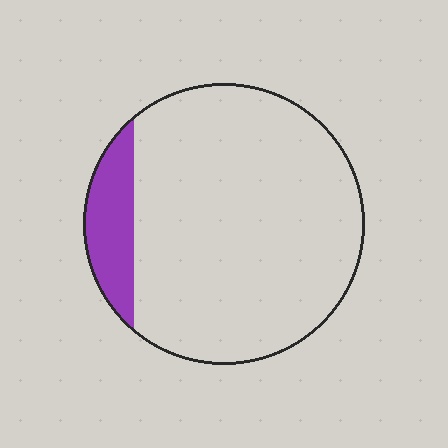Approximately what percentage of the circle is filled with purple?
Approximately 10%.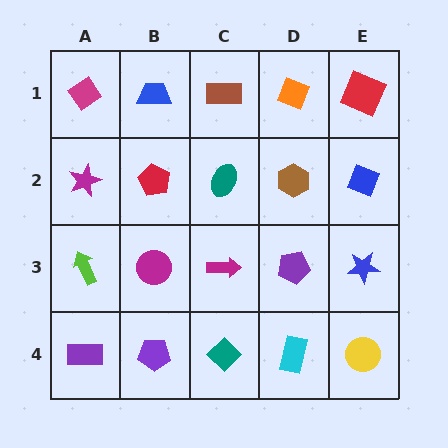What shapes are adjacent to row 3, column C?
A teal ellipse (row 2, column C), a teal diamond (row 4, column C), a magenta circle (row 3, column B), a purple pentagon (row 3, column D).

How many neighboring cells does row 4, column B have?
3.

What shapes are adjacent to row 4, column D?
A purple pentagon (row 3, column D), a teal diamond (row 4, column C), a yellow circle (row 4, column E).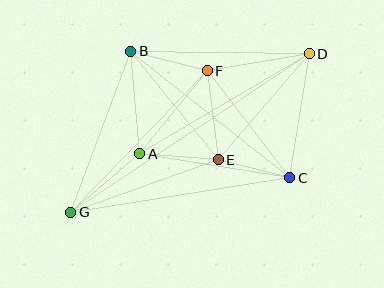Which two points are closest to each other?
Points C and E are closest to each other.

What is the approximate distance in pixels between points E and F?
The distance between E and F is approximately 90 pixels.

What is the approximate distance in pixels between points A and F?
The distance between A and F is approximately 107 pixels.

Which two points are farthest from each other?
Points D and G are farthest from each other.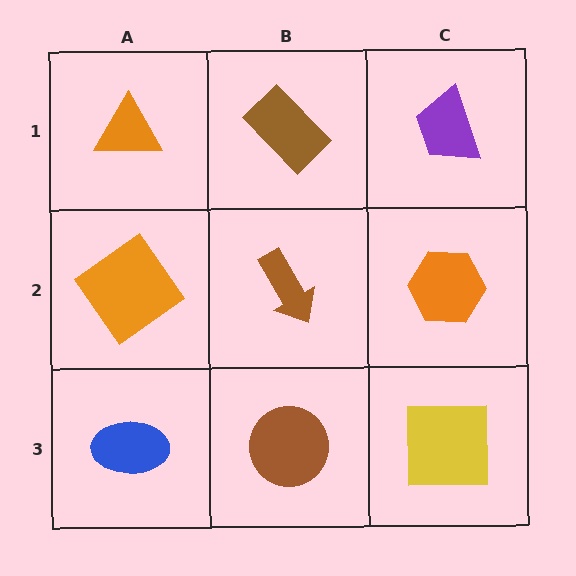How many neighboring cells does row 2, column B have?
4.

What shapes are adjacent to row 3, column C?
An orange hexagon (row 2, column C), a brown circle (row 3, column B).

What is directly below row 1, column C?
An orange hexagon.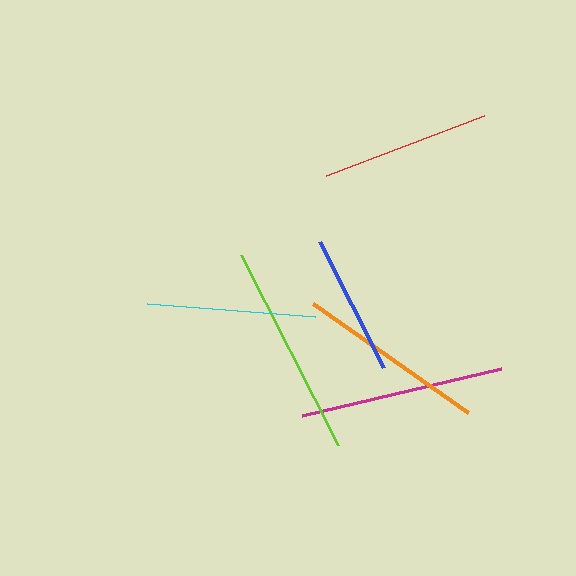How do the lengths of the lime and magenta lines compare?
The lime and magenta lines are approximately the same length.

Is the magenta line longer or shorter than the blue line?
The magenta line is longer than the blue line.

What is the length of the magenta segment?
The magenta segment is approximately 204 pixels long.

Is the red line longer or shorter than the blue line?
The red line is longer than the blue line.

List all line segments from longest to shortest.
From longest to shortest: lime, magenta, orange, red, cyan, blue.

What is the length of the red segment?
The red segment is approximately 170 pixels long.